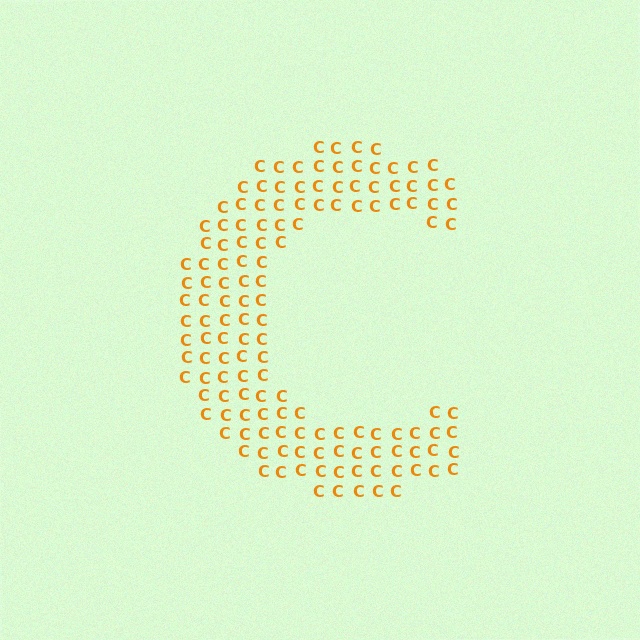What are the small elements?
The small elements are letter C's.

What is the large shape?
The large shape is the letter C.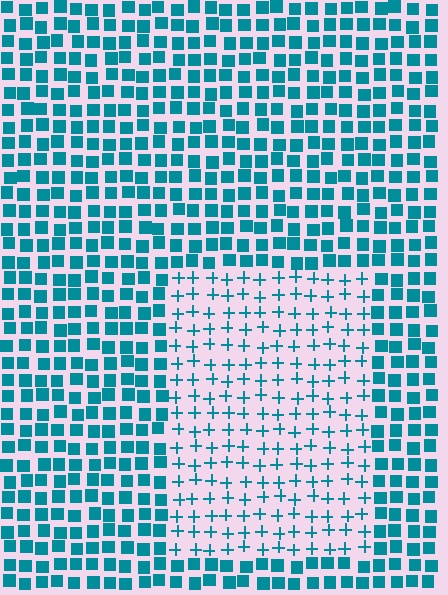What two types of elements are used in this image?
The image uses plus signs inside the rectangle region and squares outside it.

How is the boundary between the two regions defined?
The boundary is defined by a change in element shape: plus signs inside vs. squares outside. All elements share the same color and spacing.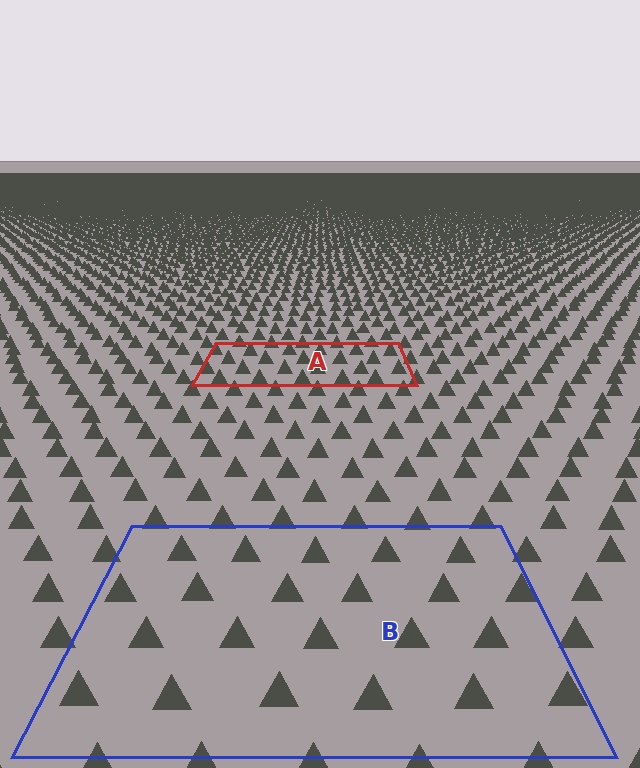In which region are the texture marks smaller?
The texture marks are smaller in region A, because it is farther away.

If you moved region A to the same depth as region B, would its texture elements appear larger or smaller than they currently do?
They would appear larger. At a closer depth, the same texture elements are projected at a bigger on-screen size.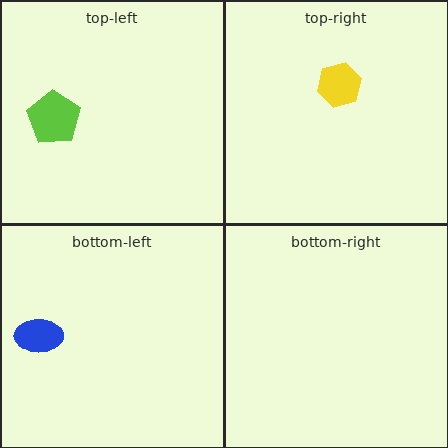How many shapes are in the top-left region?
1.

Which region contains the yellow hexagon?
The top-right region.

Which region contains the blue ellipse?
The bottom-left region.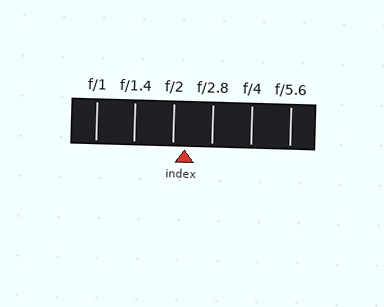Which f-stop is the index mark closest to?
The index mark is closest to f/2.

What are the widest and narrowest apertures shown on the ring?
The widest aperture shown is f/1 and the narrowest is f/5.6.